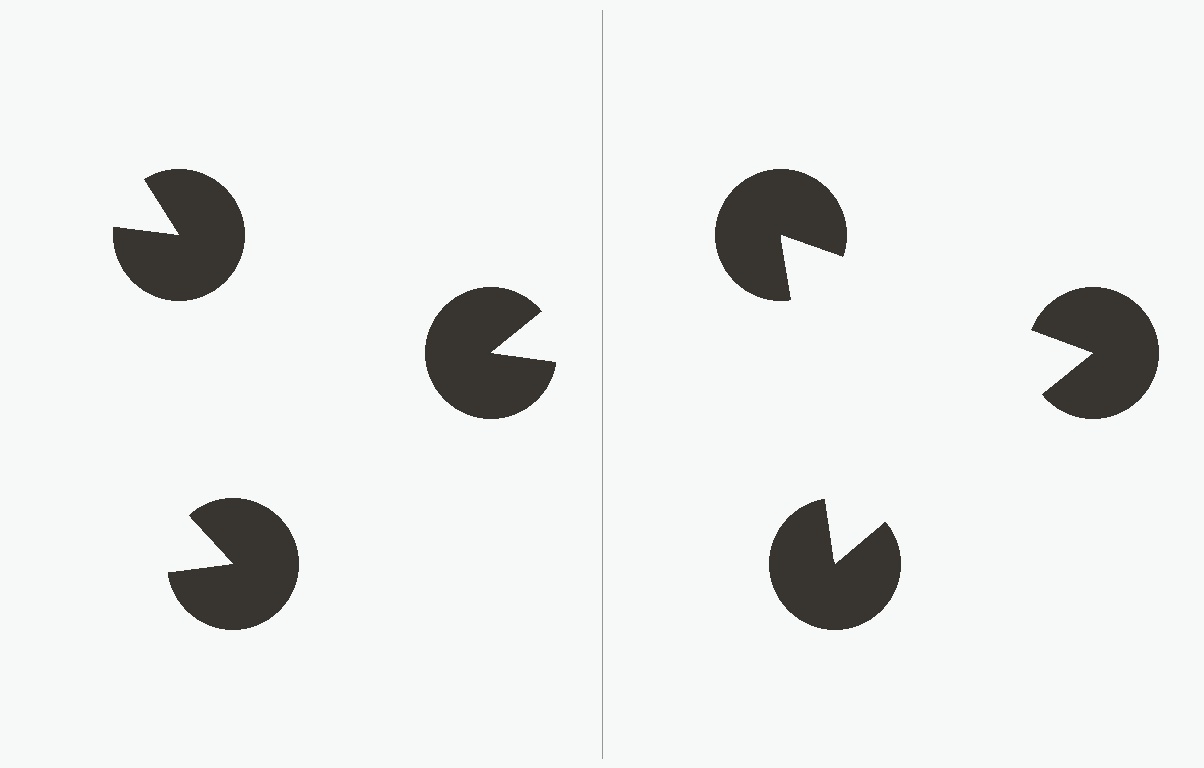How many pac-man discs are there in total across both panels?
6 — 3 on each side.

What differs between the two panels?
The pac-man discs are positioned identically on both sides; only the wedge orientations differ. On the right they align to a triangle; on the left they are misaligned.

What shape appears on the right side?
An illusory triangle.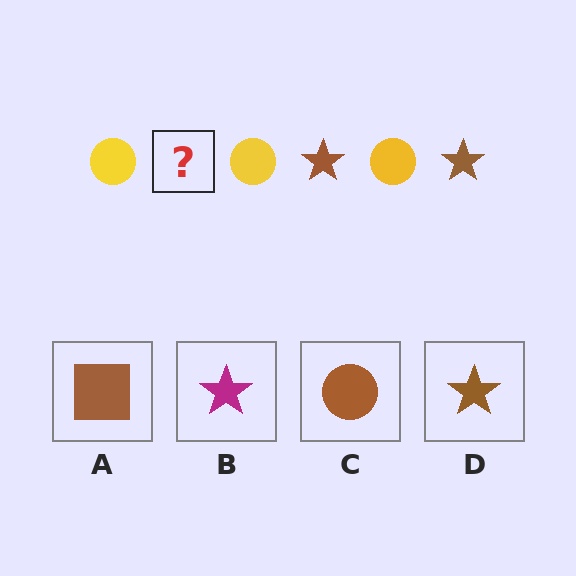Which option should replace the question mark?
Option D.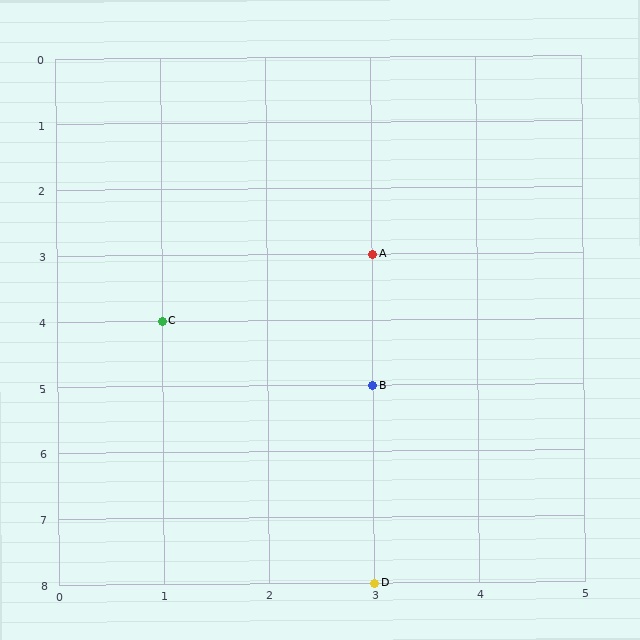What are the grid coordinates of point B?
Point B is at grid coordinates (3, 5).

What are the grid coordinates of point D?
Point D is at grid coordinates (3, 8).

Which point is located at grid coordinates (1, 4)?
Point C is at (1, 4).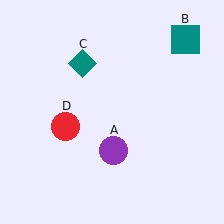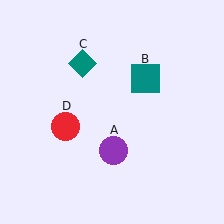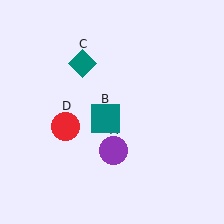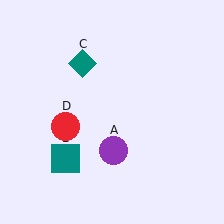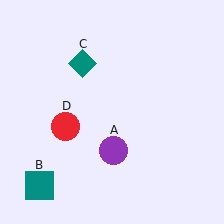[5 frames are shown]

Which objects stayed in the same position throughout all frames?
Purple circle (object A) and teal diamond (object C) and red circle (object D) remained stationary.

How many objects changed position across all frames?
1 object changed position: teal square (object B).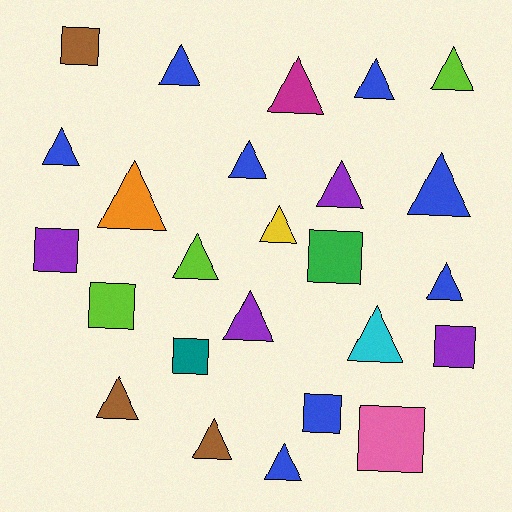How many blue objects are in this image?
There are 8 blue objects.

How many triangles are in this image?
There are 17 triangles.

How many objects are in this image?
There are 25 objects.